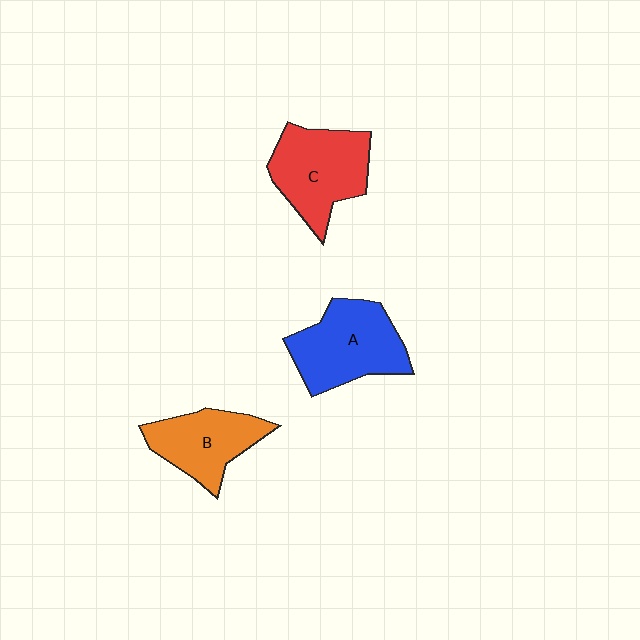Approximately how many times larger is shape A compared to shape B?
Approximately 1.3 times.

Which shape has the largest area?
Shape A (blue).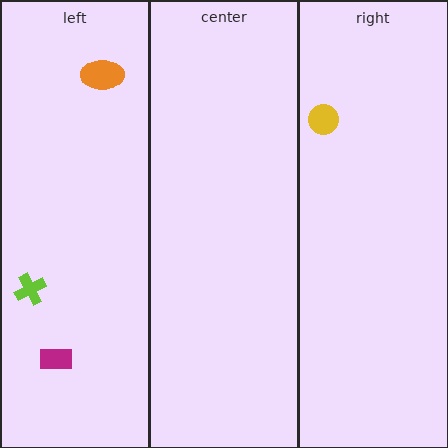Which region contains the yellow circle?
The right region.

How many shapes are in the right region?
1.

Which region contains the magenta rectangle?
The left region.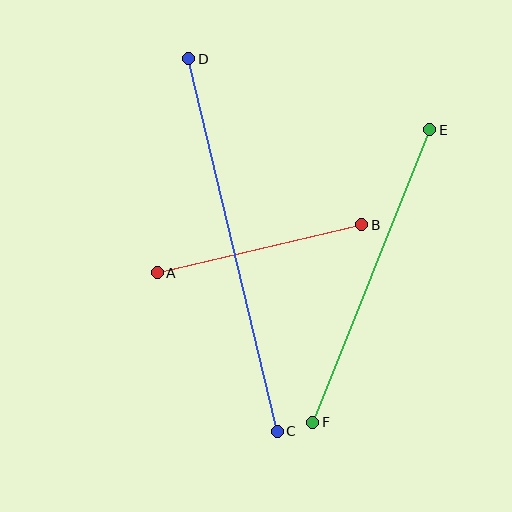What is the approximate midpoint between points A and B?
The midpoint is at approximately (260, 249) pixels.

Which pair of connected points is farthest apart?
Points C and D are farthest apart.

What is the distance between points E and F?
The distance is approximately 315 pixels.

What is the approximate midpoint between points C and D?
The midpoint is at approximately (233, 245) pixels.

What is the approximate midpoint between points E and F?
The midpoint is at approximately (371, 276) pixels.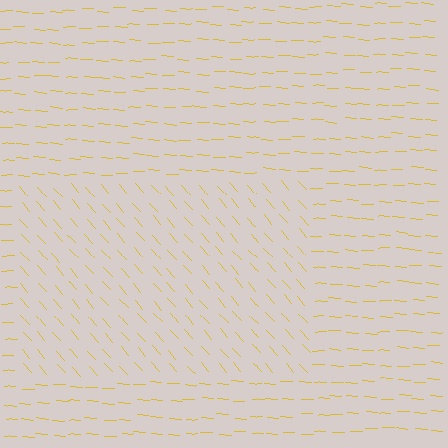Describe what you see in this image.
The image is filled with small yellow line segments. A rectangle region in the image has lines oriented differently from the surrounding lines, creating a visible texture boundary.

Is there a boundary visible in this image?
Yes, there is a texture boundary formed by a change in line orientation.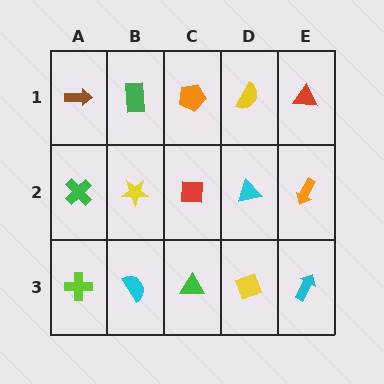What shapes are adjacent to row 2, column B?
A green rectangle (row 1, column B), a cyan semicircle (row 3, column B), a green cross (row 2, column A), a red square (row 2, column C).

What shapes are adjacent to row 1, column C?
A red square (row 2, column C), a green rectangle (row 1, column B), a yellow semicircle (row 1, column D).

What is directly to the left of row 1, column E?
A yellow semicircle.